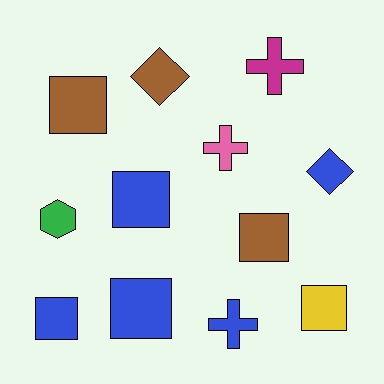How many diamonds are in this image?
There are 2 diamonds.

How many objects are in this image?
There are 12 objects.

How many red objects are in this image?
There are no red objects.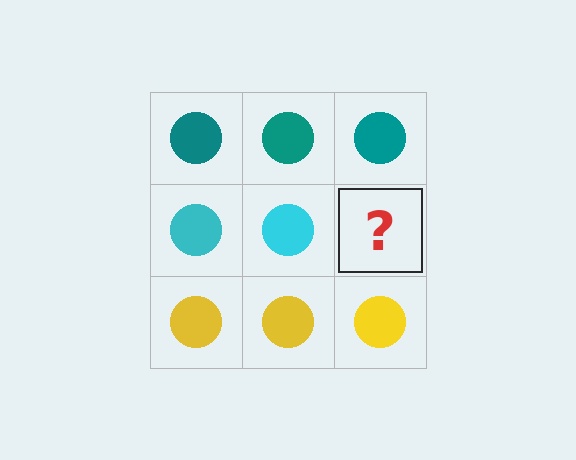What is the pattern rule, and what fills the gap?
The rule is that each row has a consistent color. The gap should be filled with a cyan circle.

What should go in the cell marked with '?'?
The missing cell should contain a cyan circle.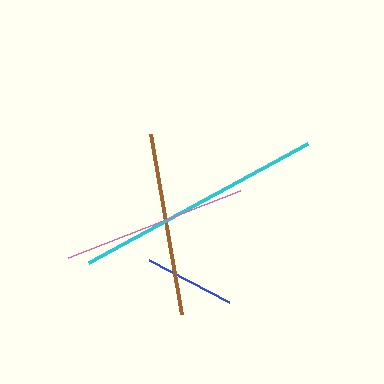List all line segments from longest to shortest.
From longest to shortest: cyan, pink, brown, blue.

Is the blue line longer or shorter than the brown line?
The brown line is longer than the blue line.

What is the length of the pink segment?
The pink segment is approximately 184 pixels long.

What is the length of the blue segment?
The blue segment is approximately 91 pixels long.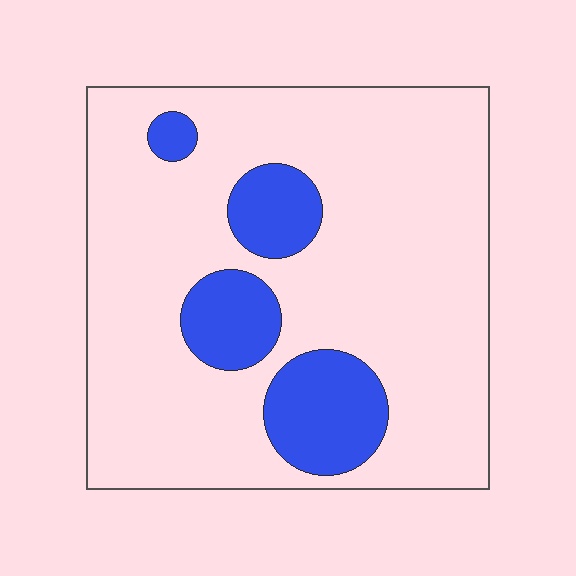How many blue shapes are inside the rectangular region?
4.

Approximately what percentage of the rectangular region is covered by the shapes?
Approximately 20%.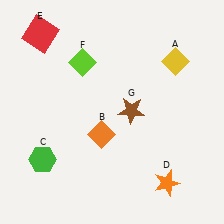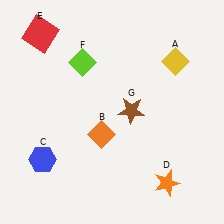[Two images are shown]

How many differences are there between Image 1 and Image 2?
There is 1 difference between the two images.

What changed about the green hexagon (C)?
In Image 1, C is green. In Image 2, it changed to blue.